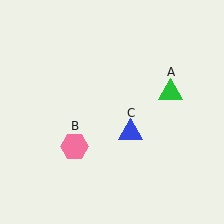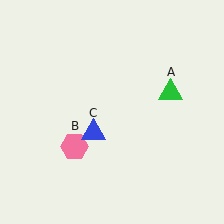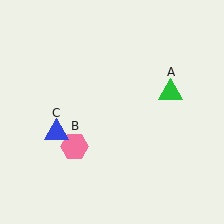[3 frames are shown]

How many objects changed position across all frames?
1 object changed position: blue triangle (object C).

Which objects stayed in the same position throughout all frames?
Green triangle (object A) and pink hexagon (object B) remained stationary.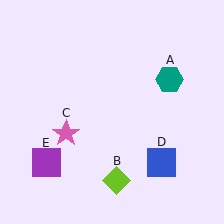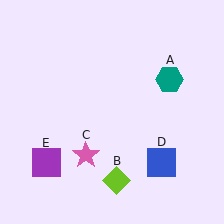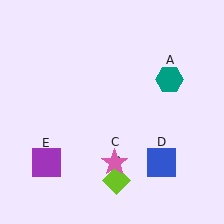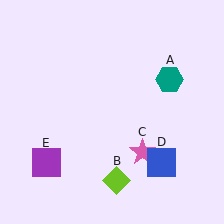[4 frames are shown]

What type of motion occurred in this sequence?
The pink star (object C) rotated counterclockwise around the center of the scene.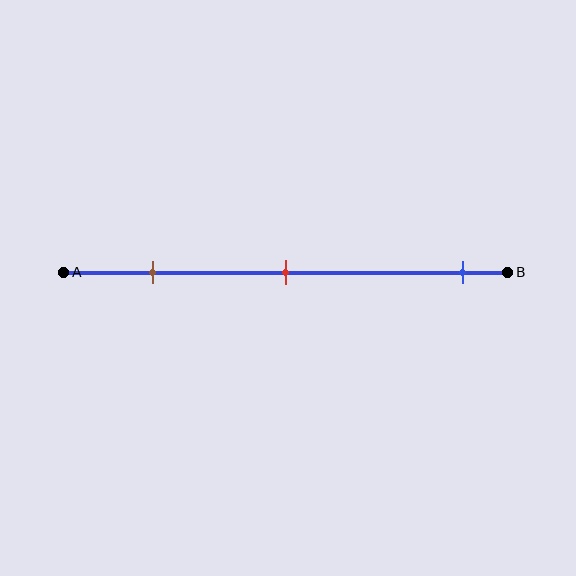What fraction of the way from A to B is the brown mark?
The brown mark is approximately 20% (0.2) of the way from A to B.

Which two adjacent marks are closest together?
The brown and red marks are the closest adjacent pair.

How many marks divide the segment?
There are 3 marks dividing the segment.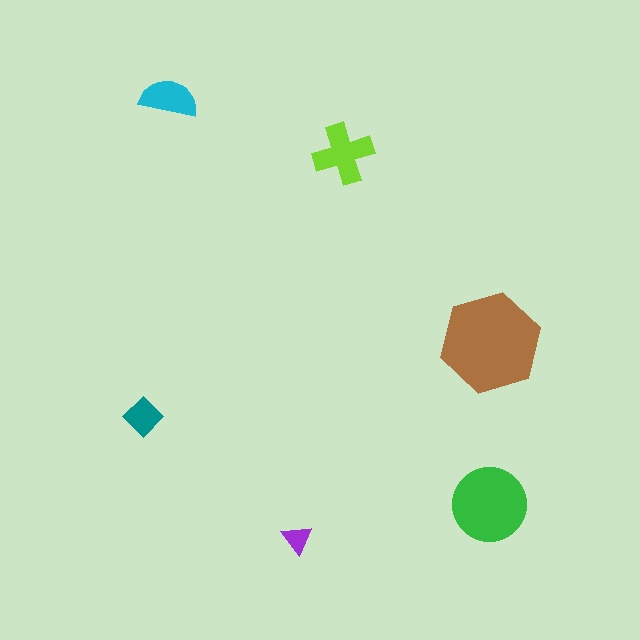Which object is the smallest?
The purple triangle.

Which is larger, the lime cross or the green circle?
The green circle.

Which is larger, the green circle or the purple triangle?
The green circle.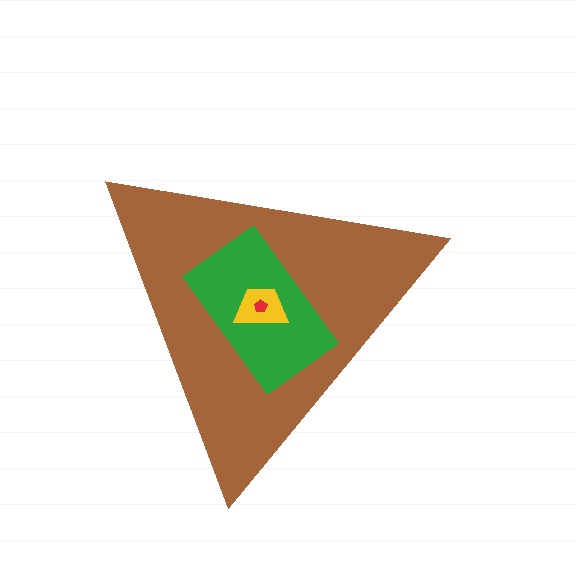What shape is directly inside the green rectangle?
The yellow trapezoid.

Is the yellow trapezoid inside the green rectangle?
Yes.